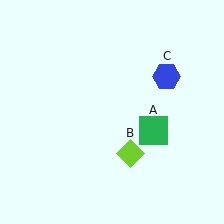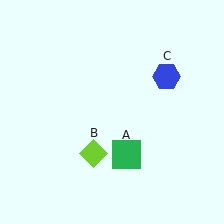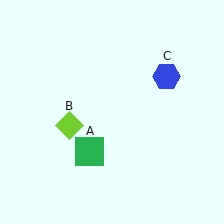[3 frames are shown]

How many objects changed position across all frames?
2 objects changed position: green square (object A), lime diamond (object B).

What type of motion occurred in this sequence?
The green square (object A), lime diamond (object B) rotated clockwise around the center of the scene.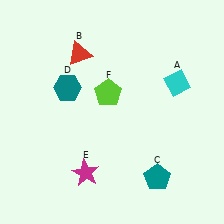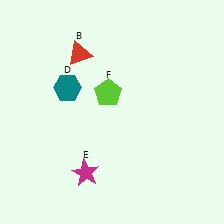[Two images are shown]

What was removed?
The cyan diamond (A), the teal pentagon (C) were removed in Image 2.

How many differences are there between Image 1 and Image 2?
There are 2 differences between the two images.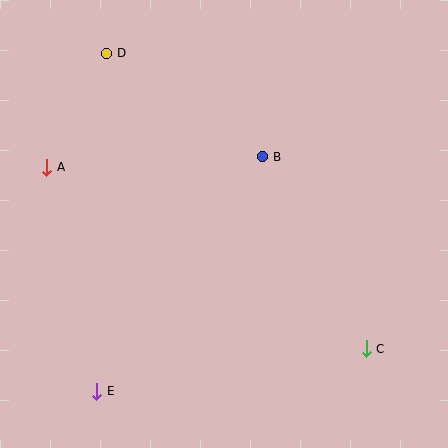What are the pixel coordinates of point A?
Point A is at (47, 167).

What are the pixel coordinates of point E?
Point E is at (97, 391).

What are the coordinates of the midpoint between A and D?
The midpoint between A and D is at (77, 110).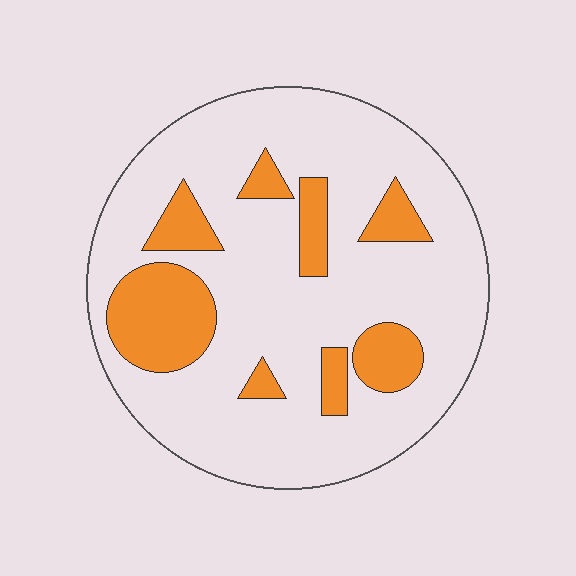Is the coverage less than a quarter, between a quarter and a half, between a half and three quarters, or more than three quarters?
Less than a quarter.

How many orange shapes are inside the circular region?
8.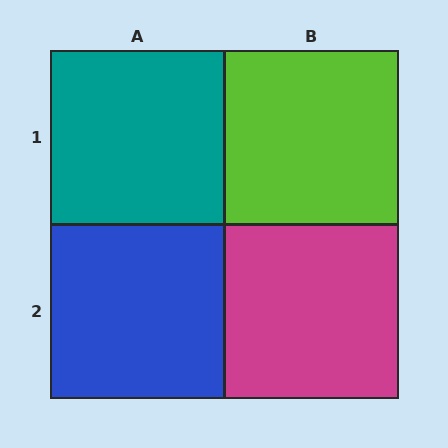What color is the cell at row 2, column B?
Magenta.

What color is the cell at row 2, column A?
Blue.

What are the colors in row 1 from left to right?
Teal, lime.